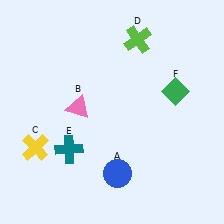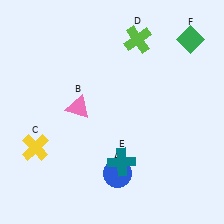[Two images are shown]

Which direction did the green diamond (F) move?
The green diamond (F) moved up.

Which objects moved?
The objects that moved are: the teal cross (E), the green diamond (F).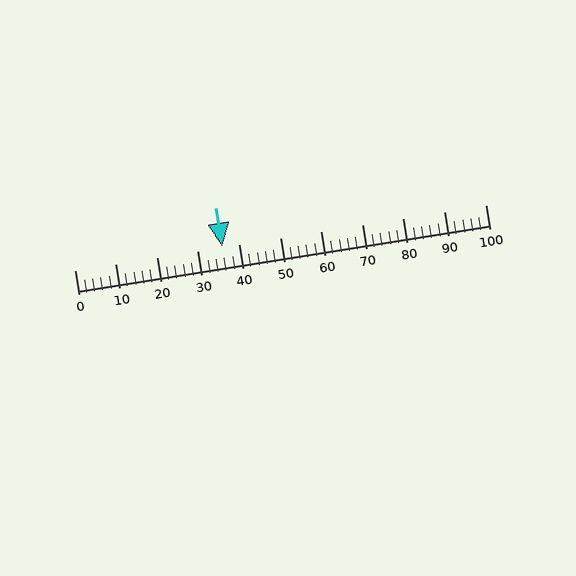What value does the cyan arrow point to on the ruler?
The cyan arrow points to approximately 36.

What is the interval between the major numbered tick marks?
The major tick marks are spaced 10 units apart.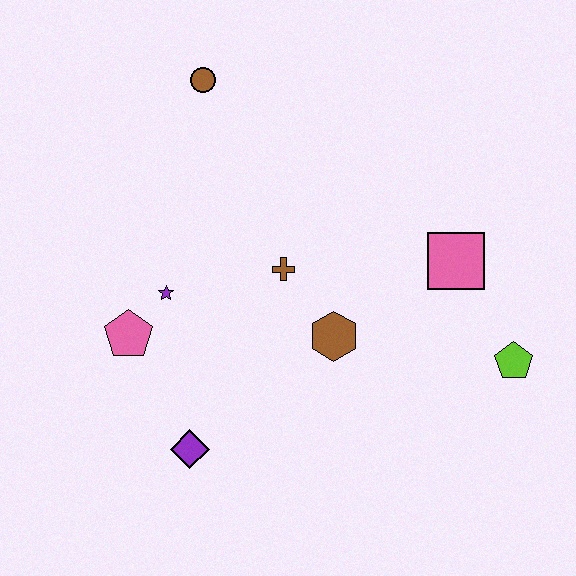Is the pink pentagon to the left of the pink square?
Yes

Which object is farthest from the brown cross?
The lime pentagon is farthest from the brown cross.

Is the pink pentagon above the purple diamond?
Yes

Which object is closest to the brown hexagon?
The brown cross is closest to the brown hexagon.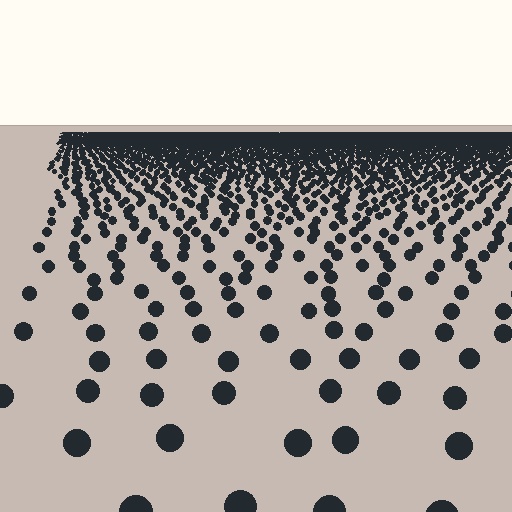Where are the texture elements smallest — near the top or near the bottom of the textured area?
Near the top.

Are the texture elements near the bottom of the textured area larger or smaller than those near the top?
Larger. Near the bottom, elements are closer to the viewer and appear at a bigger on-screen size.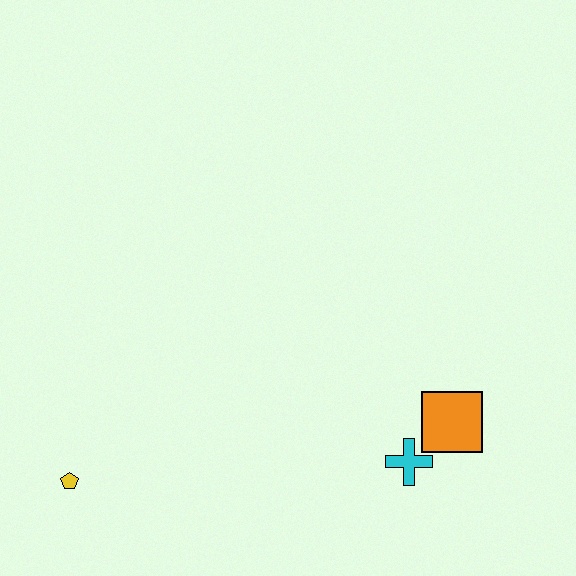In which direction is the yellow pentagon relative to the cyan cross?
The yellow pentagon is to the left of the cyan cross.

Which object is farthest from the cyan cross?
The yellow pentagon is farthest from the cyan cross.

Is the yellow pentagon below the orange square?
Yes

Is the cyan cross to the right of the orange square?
No